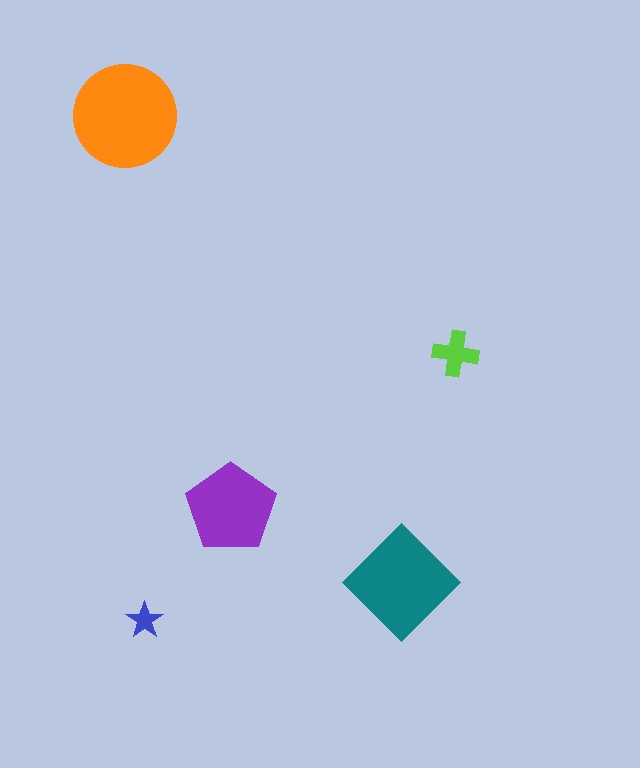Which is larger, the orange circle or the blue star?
The orange circle.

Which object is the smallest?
The blue star.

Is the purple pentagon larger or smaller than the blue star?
Larger.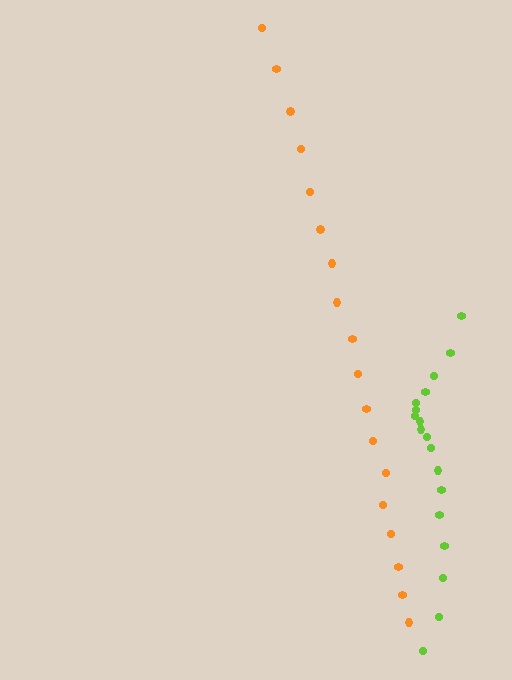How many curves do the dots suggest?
There are 2 distinct paths.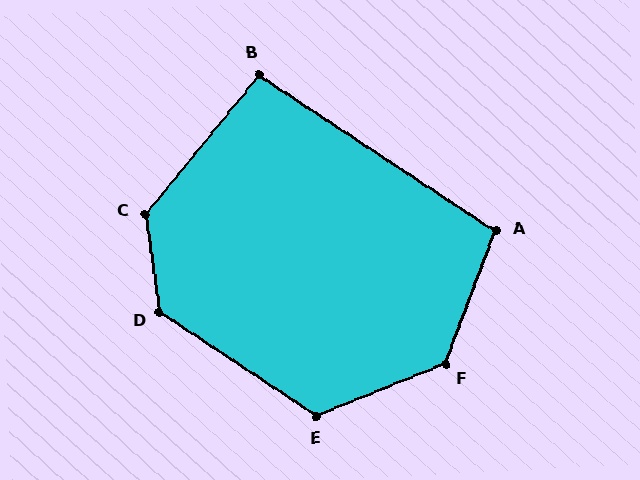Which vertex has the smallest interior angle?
B, at approximately 96 degrees.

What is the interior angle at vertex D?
Approximately 131 degrees (obtuse).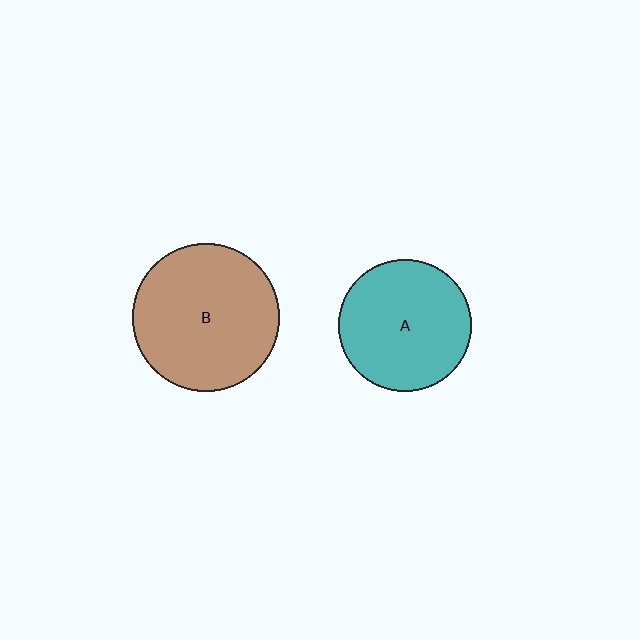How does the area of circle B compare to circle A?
Approximately 1.2 times.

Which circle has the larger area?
Circle B (brown).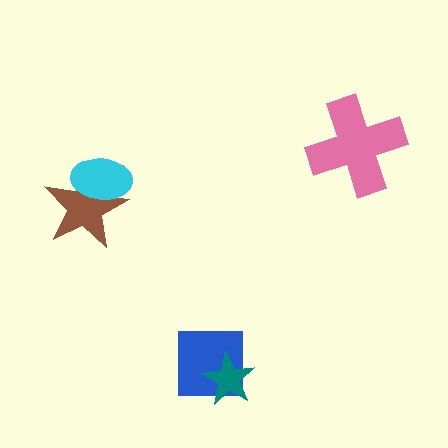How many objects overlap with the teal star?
1 object overlaps with the teal star.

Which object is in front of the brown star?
The cyan ellipse is in front of the brown star.